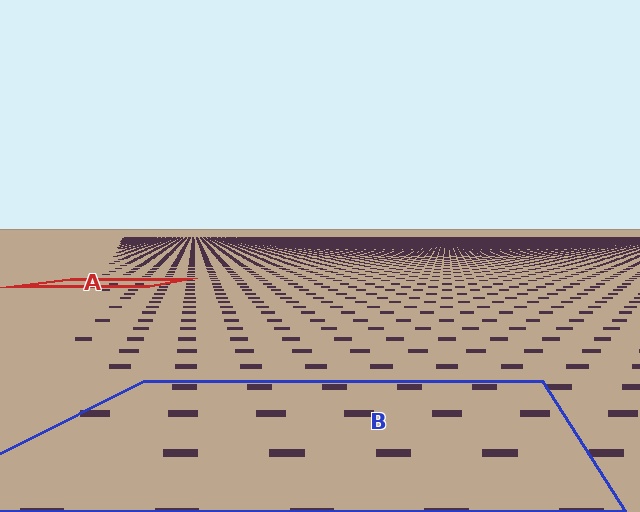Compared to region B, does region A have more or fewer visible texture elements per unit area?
Region A has more texture elements per unit area — they are packed more densely because it is farther away.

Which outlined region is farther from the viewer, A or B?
Region A is farther from the viewer — the texture elements inside it appear smaller and more densely packed.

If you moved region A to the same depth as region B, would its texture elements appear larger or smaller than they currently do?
They would appear larger. At a closer depth, the same texture elements are projected at a bigger on-screen size.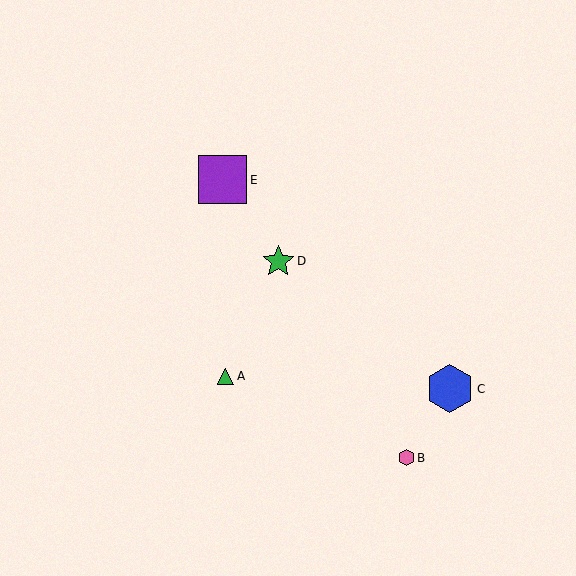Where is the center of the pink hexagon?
The center of the pink hexagon is at (406, 458).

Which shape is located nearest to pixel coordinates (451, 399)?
The blue hexagon (labeled C) at (450, 389) is nearest to that location.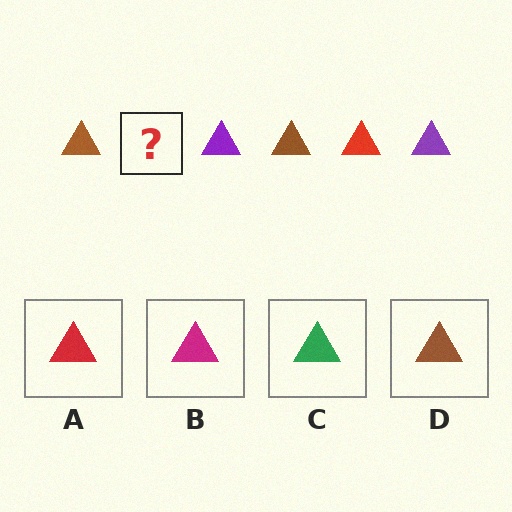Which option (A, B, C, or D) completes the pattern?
A.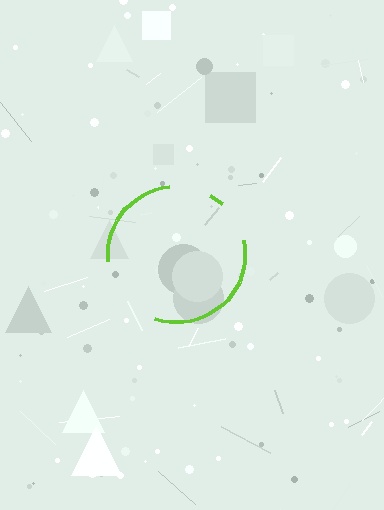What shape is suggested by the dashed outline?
The dashed outline suggests a circle.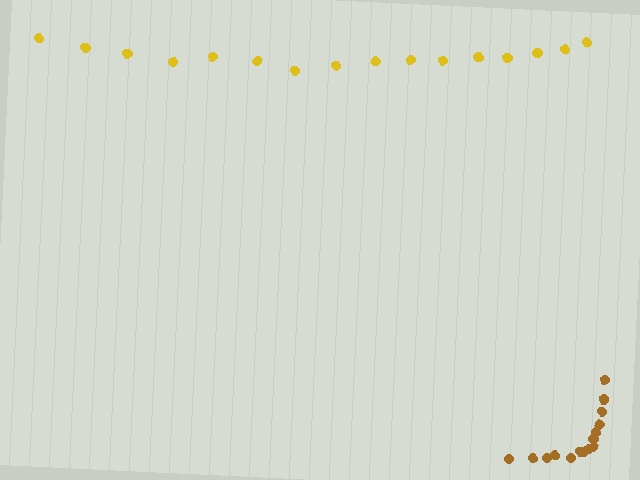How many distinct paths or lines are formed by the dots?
There are 2 distinct paths.